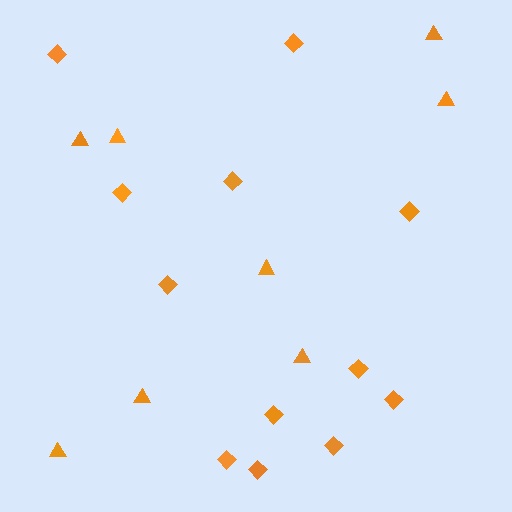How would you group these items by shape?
There are 2 groups: one group of diamonds (12) and one group of triangles (8).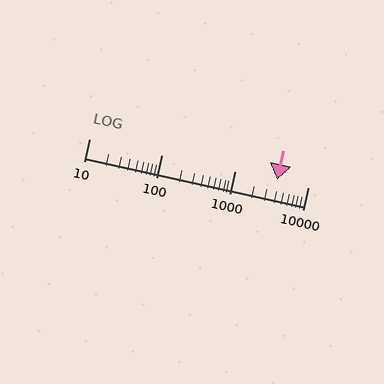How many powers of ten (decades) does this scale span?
The scale spans 3 decades, from 10 to 10000.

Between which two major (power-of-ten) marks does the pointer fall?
The pointer is between 1000 and 10000.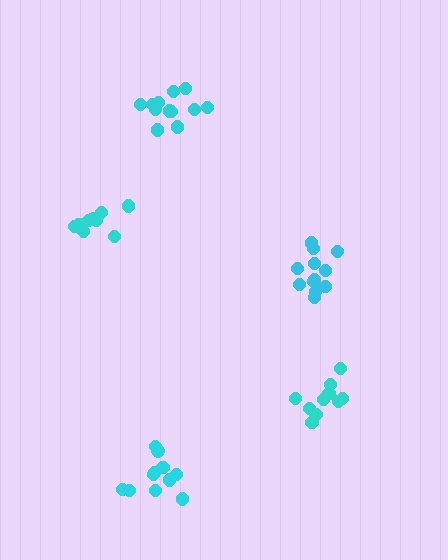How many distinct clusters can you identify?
There are 5 distinct clusters.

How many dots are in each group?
Group 1: 12 dots, Group 2: 11 dots, Group 3: 10 dots, Group 4: 12 dots, Group 5: 9 dots (54 total).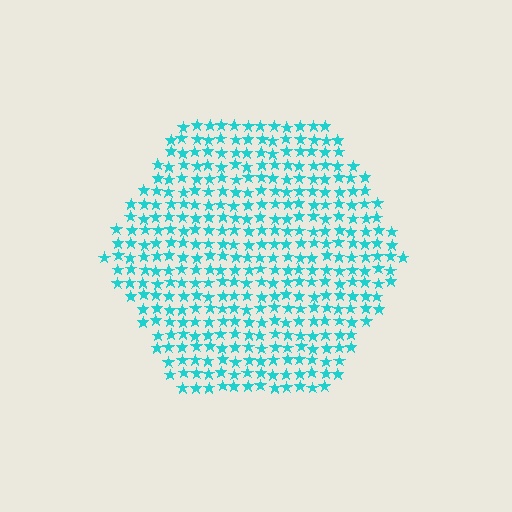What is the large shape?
The large shape is a hexagon.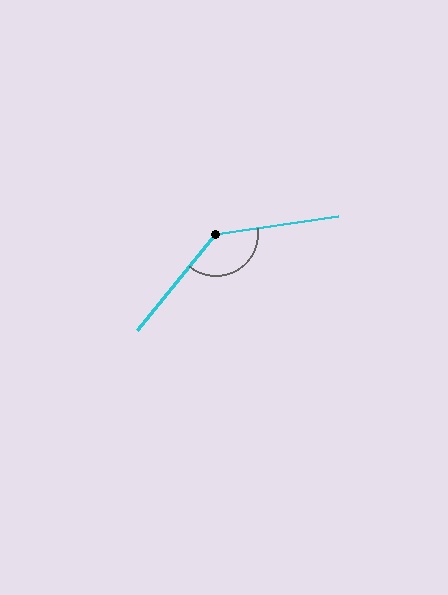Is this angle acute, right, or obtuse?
It is obtuse.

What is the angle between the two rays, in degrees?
Approximately 137 degrees.